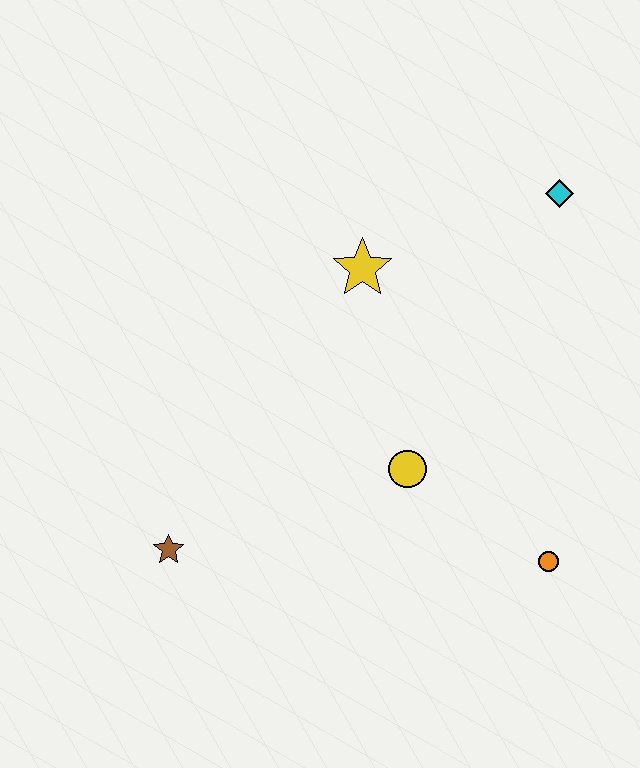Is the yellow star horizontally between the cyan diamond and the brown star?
Yes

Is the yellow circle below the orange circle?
No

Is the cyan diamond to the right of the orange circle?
Yes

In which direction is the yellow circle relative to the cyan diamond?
The yellow circle is below the cyan diamond.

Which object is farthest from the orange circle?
The brown star is farthest from the orange circle.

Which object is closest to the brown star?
The yellow circle is closest to the brown star.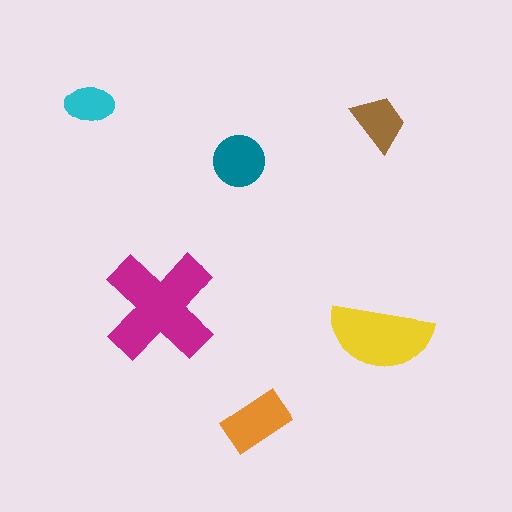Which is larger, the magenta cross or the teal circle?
The magenta cross.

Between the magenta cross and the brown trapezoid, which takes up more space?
The magenta cross.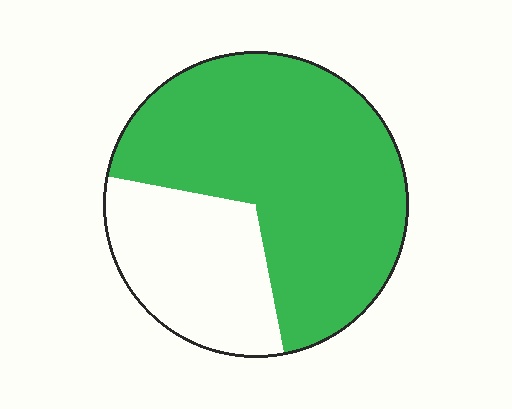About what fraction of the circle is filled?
About two thirds (2/3).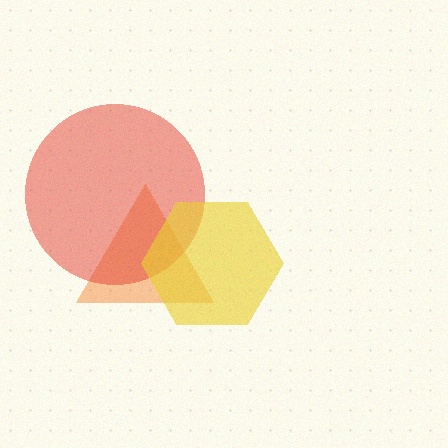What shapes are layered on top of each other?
The layered shapes are: an orange triangle, a red circle, a yellow hexagon.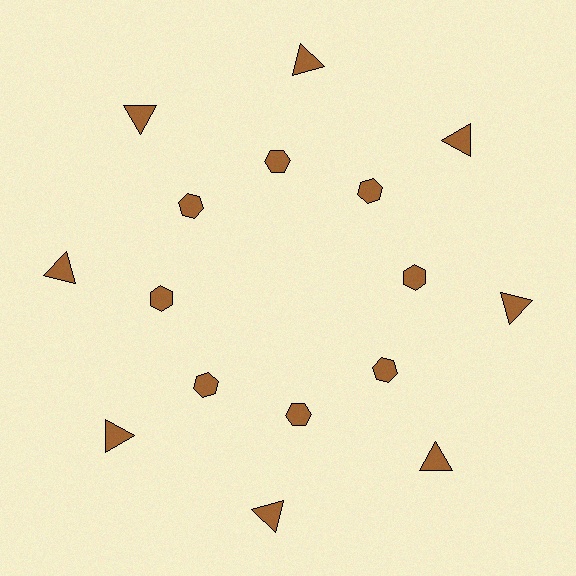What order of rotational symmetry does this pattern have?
This pattern has 8-fold rotational symmetry.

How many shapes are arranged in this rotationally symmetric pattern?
There are 16 shapes, arranged in 8 groups of 2.